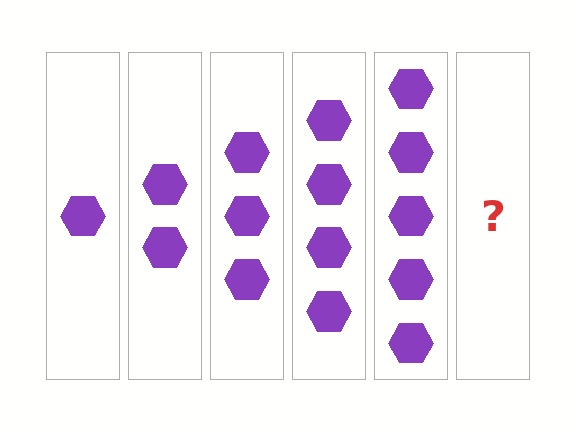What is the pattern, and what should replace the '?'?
The pattern is that each step adds one more hexagon. The '?' should be 6 hexagons.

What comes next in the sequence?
The next element should be 6 hexagons.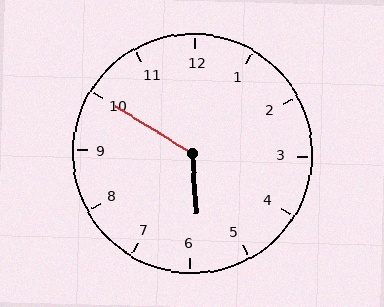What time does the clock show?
5:50.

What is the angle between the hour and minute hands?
Approximately 125 degrees.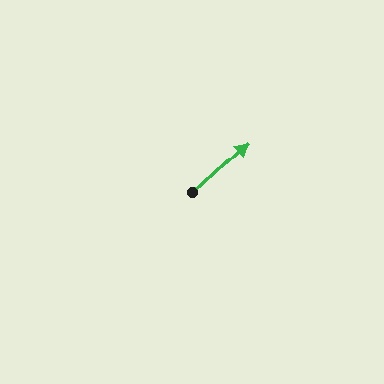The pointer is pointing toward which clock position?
Roughly 2 o'clock.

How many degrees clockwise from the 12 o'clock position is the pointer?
Approximately 48 degrees.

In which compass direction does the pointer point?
Northeast.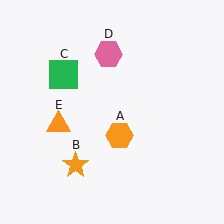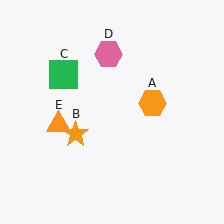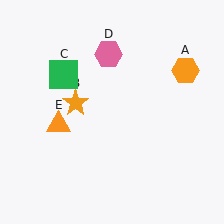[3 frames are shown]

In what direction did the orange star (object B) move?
The orange star (object B) moved up.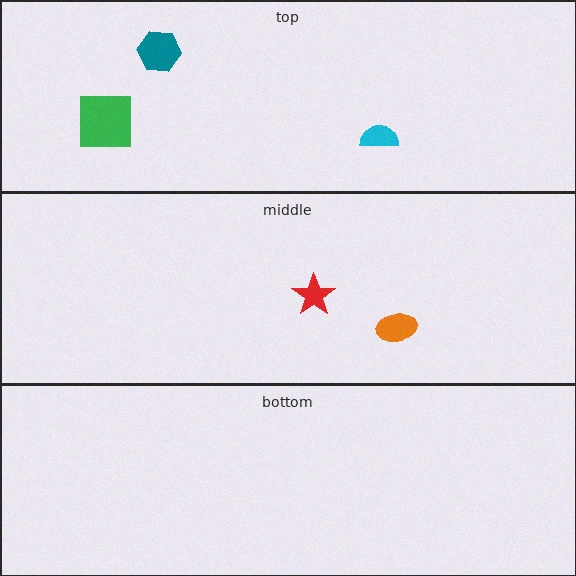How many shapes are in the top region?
3.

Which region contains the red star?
The middle region.